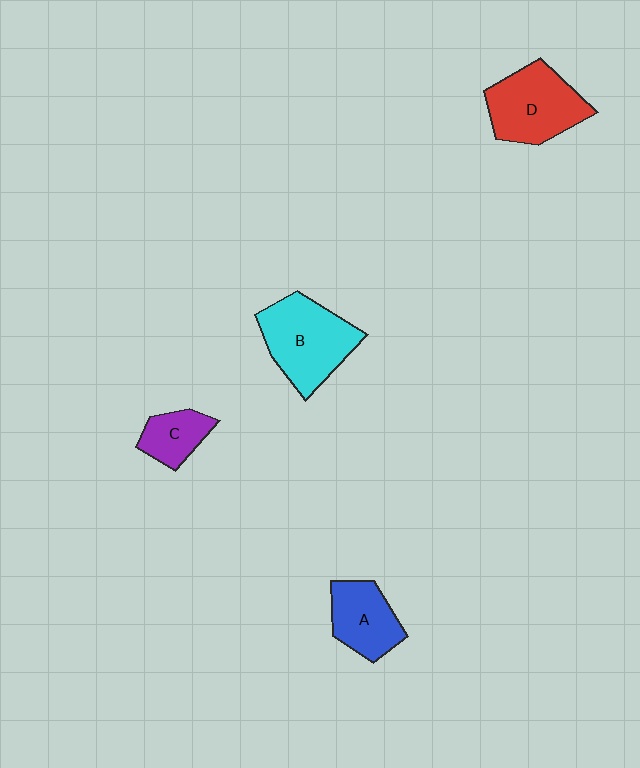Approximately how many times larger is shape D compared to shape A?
Approximately 1.4 times.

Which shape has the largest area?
Shape B (cyan).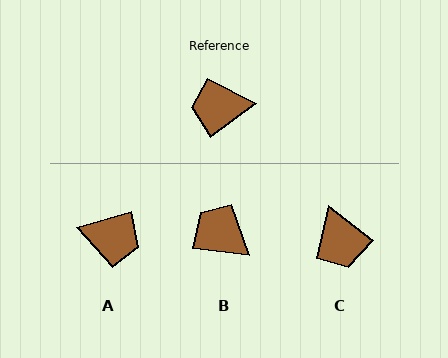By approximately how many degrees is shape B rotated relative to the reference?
Approximately 44 degrees clockwise.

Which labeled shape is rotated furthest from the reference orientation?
A, about 159 degrees away.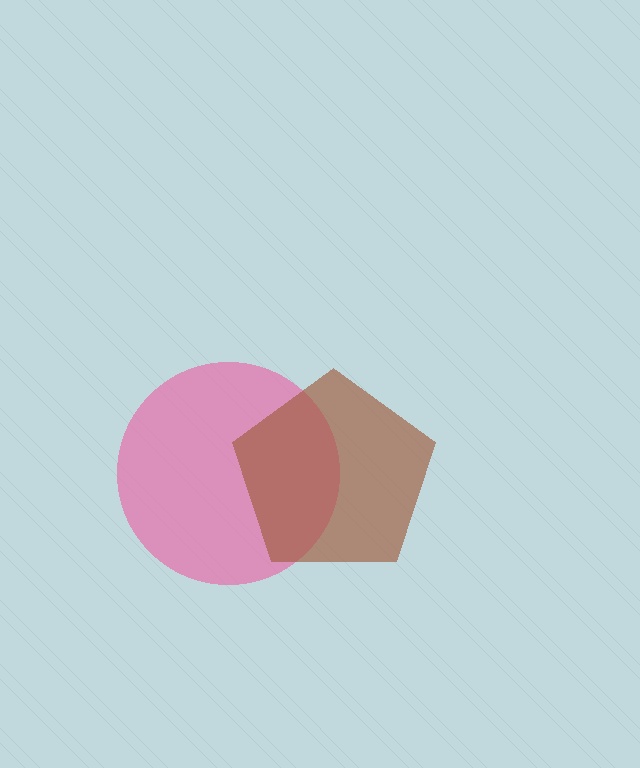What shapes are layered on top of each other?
The layered shapes are: a pink circle, a brown pentagon.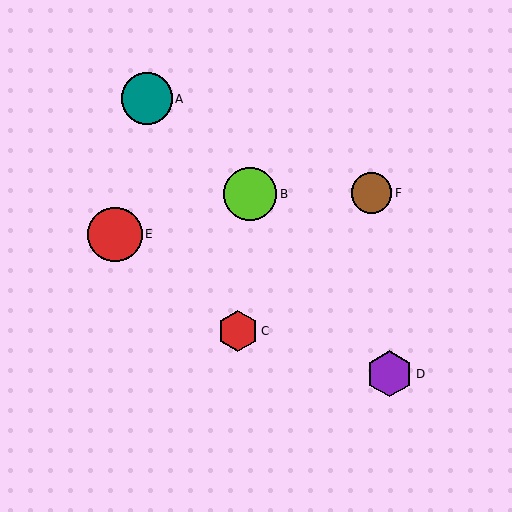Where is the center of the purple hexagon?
The center of the purple hexagon is at (390, 374).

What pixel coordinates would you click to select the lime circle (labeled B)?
Click at (250, 194) to select the lime circle B.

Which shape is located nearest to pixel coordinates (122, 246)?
The red circle (labeled E) at (115, 234) is nearest to that location.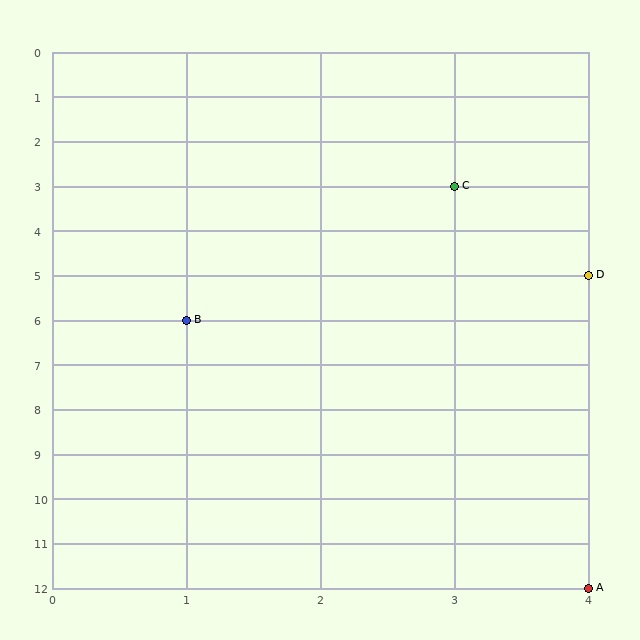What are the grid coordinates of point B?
Point B is at grid coordinates (1, 6).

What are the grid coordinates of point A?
Point A is at grid coordinates (4, 12).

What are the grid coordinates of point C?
Point C is at grid coordinates (3, 3).